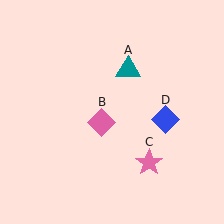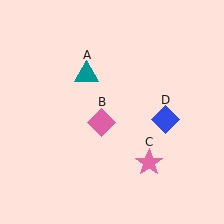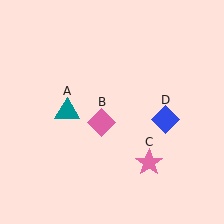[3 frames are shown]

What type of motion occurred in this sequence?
The teal triangle (object A) rotated counterclockwise around the center of the scene.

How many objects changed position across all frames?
1 object changed position: teal triangle (object A).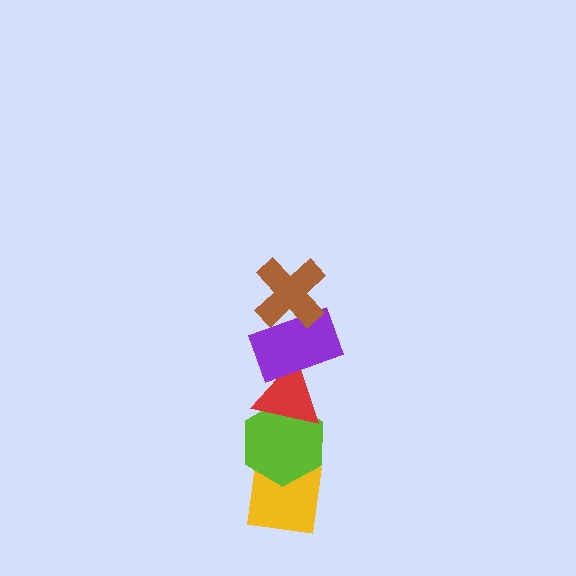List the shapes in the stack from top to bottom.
From top to bottom: the brown cross, the purple rectangle, the red triangle, the lime hexagon, the yellow square.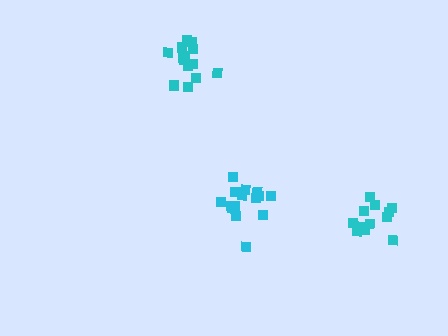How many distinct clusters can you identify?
There are 3 distinct clusters.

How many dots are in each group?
Group 1: 14 dots, Group 2: 14 dots, Group 3: 17 dots (45 total).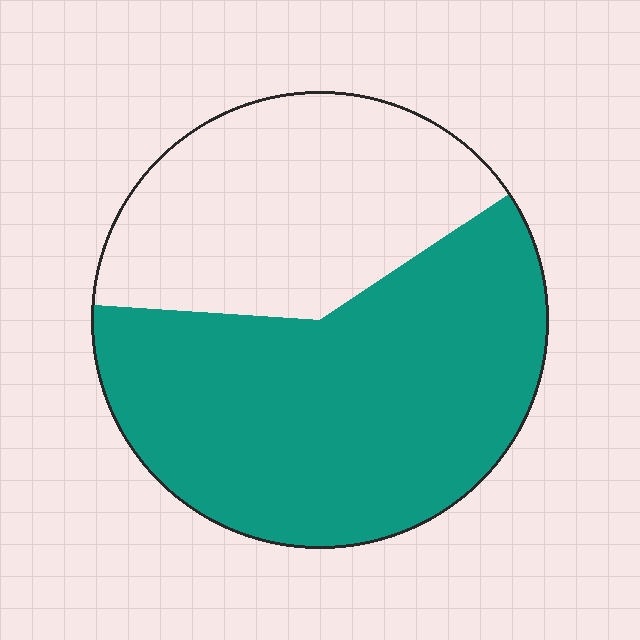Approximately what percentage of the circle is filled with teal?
Approximately 60%.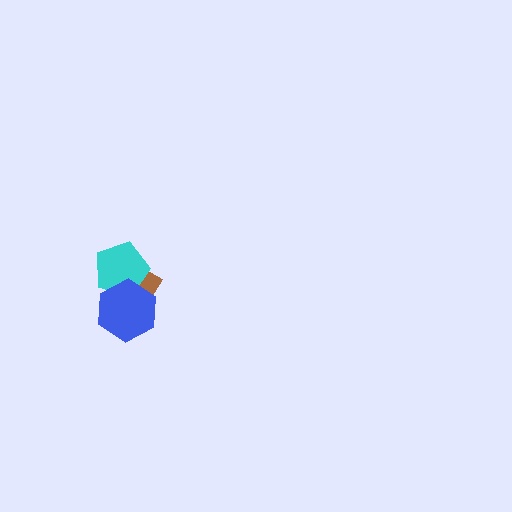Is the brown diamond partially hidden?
Yes, it is partially covered by another shape.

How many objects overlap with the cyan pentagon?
2 objects overlap with the cyan pentagon.